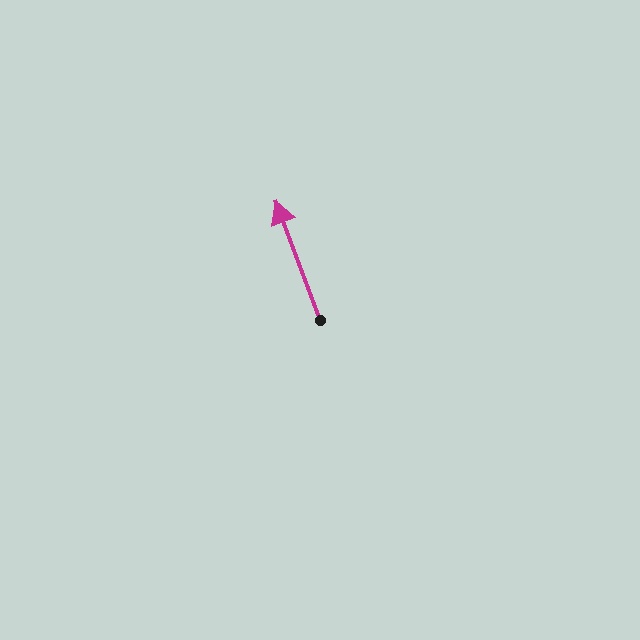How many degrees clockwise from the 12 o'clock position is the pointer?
Approximately 339 degrees.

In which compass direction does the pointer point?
North.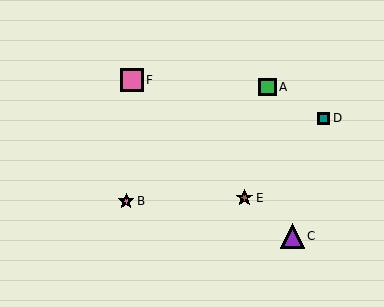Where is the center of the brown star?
The center of the brown star is at (244, 198).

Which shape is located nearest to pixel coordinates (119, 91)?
The pink square (labeled F) at (132, 80) is nearest to that location.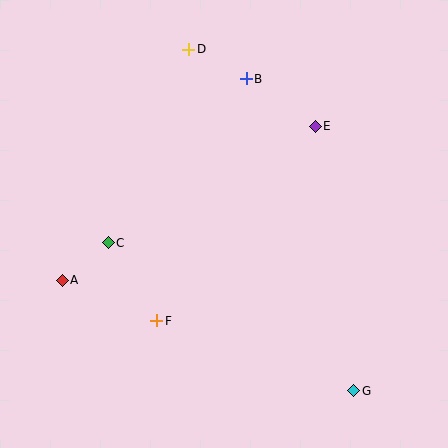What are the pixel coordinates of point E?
Point E is at (315, 126).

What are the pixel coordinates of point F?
Point F is at (157, 321).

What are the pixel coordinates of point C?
Point C is at (108, 243).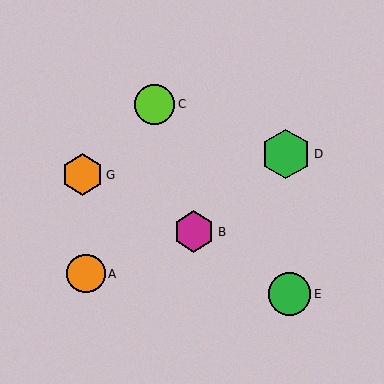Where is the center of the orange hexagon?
The center of the orange hexagon is at (83, 175).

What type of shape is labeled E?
Shape E is a green circle.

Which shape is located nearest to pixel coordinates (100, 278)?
The orange circle (labeled A) at (86, 274) is nearest to that location.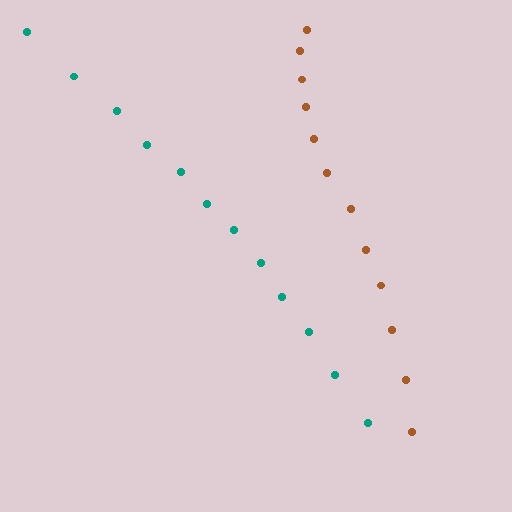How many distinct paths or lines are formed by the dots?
There are 2 distinct paths.